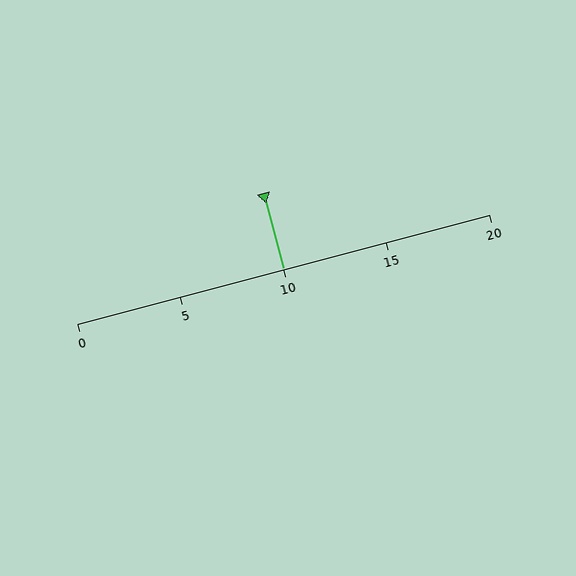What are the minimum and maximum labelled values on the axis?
The axis runs from 0 to 20.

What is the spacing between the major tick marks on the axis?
The major ticks are spaced 5 apart.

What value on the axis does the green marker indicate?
The marker indicates approximately 10.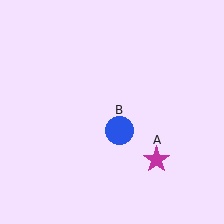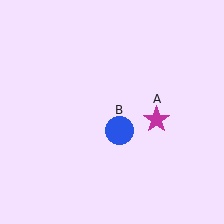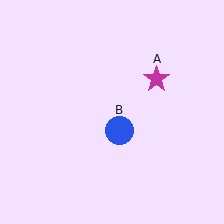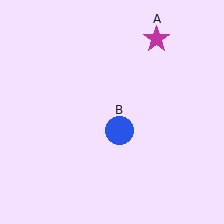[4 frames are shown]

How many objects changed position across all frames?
1 object changed position: magenta star (object A).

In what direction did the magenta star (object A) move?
The magenta star (object A) moved up.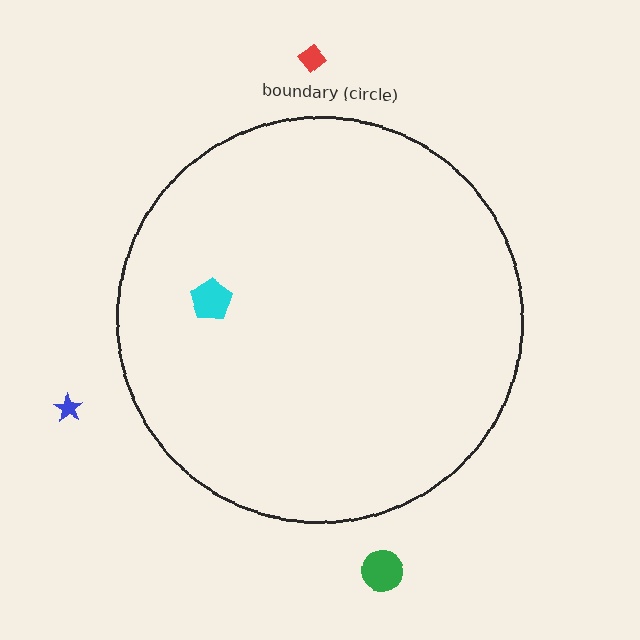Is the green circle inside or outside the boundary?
Outside.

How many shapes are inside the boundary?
1 inside, 3 outside.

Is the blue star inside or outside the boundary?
Outside.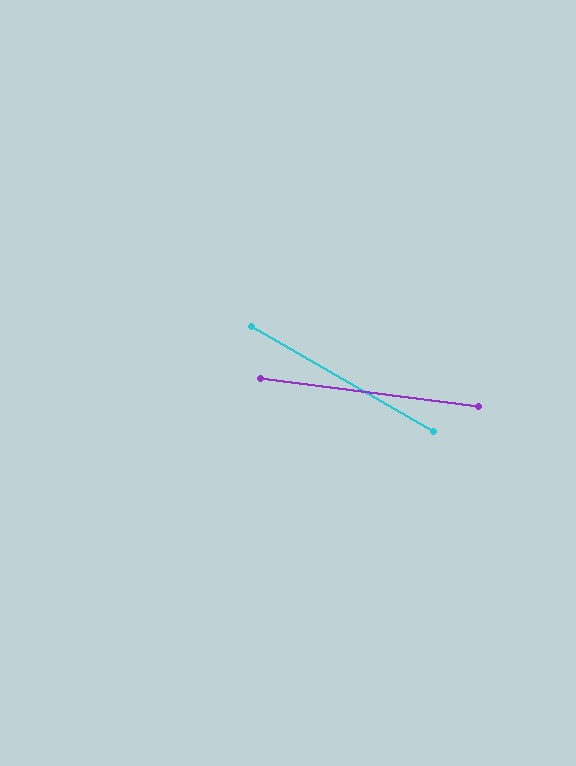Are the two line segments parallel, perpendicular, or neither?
Neither parallel nor perpendicular — they differ by about 23°.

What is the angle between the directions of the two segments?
Approximately 23 degrees.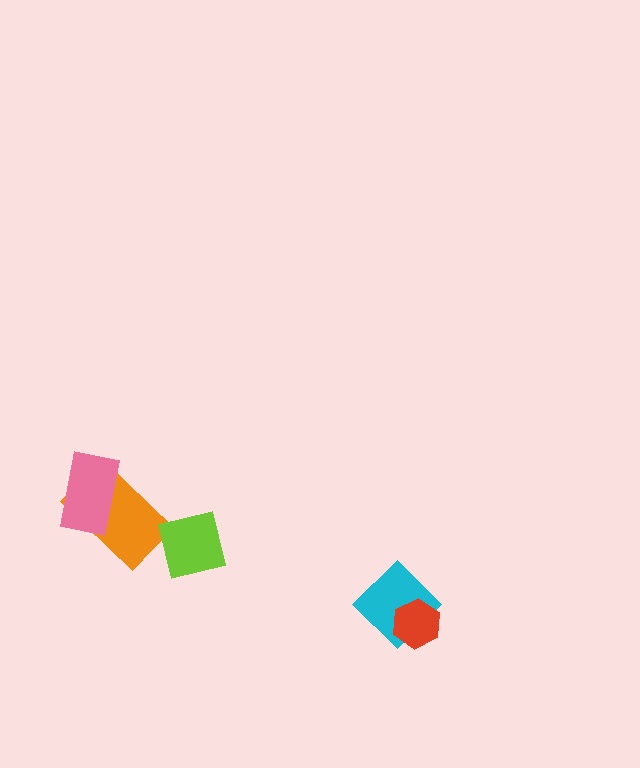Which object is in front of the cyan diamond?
The red hexagon is in front of the cyan diamond.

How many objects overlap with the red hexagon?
1 object overlaps with the red hexagon.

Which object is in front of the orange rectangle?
The pink rectangle is in front of the orange rectangle.